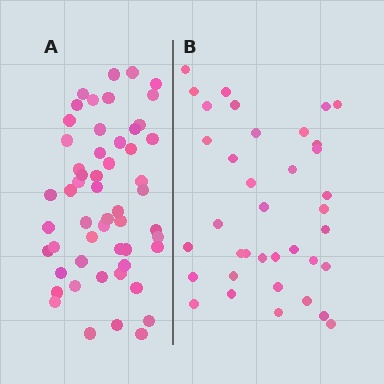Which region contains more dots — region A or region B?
Region A (the left region) has more dots.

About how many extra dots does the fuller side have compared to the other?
Region A has approximately 15 more dots than region B.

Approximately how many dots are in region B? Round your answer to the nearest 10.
About 40 dots. (The exact count is 37, which rounds to 40.)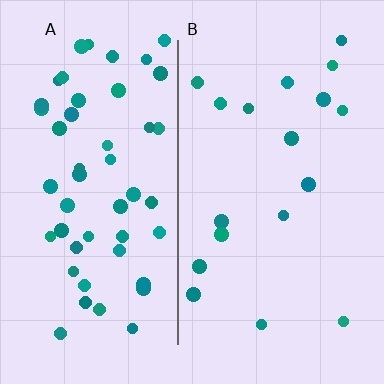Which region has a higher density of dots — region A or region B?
A (the left).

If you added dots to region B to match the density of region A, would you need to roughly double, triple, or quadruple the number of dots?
Approximately triple.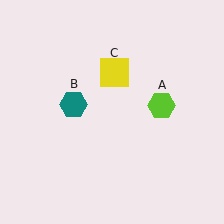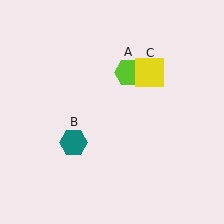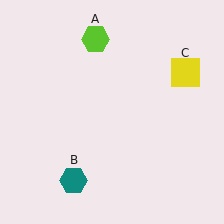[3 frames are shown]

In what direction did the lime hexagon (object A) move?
The lime hexagon (object A) moved up and to the left.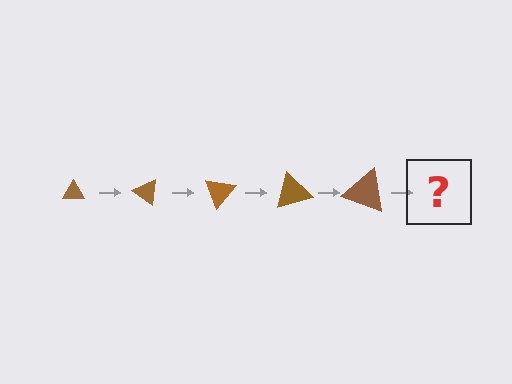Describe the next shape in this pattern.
It should be a triangle, larger than the previous one and rotated 175 degrees from the start.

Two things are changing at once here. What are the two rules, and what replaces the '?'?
The two rules are that the triangle grows larger each step and it rotates 35 degrees each step. The '?' should be a triangle, larger than the previous one and rotated 175 degrees from the start.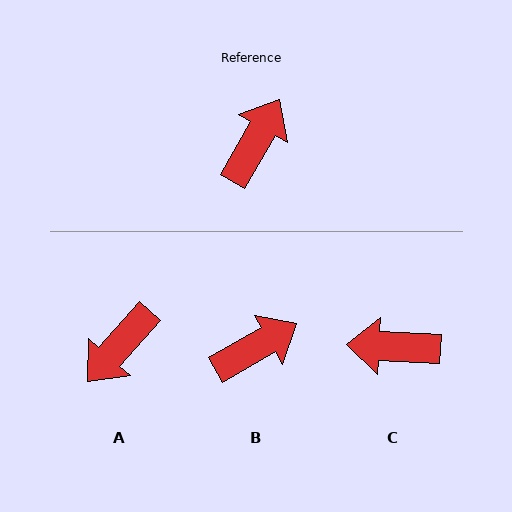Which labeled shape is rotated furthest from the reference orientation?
A, about 168 degrees away.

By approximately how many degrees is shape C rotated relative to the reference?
Approximately 117 degrees counter-clockwise.